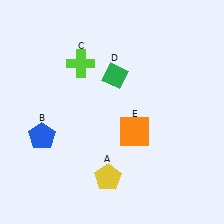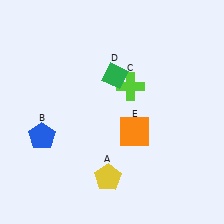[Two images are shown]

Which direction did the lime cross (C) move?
The lime cross (C) moved right.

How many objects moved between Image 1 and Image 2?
1 object moved between the two images.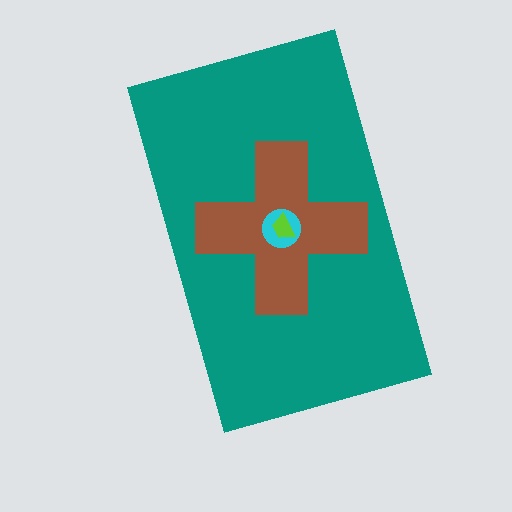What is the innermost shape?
The lime trapezoid.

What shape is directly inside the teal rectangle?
The brown cross.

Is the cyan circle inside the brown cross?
Yes.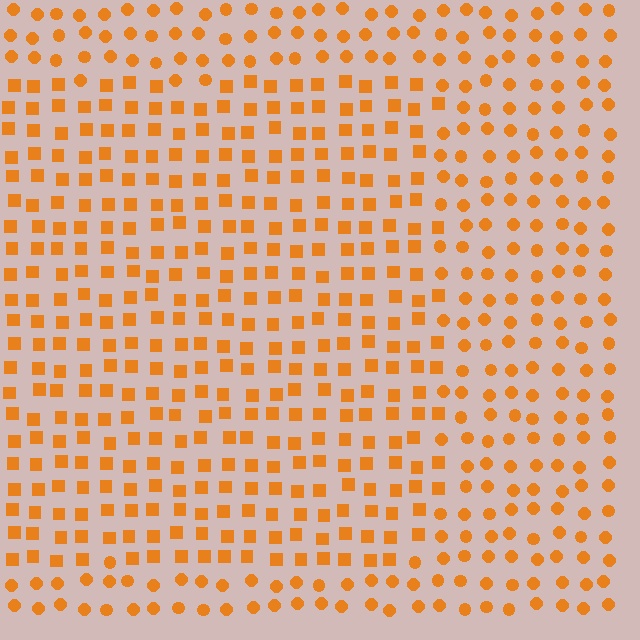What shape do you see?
I see a rectangle.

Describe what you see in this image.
The image is filled with small orange elements arranged in a uniform grid. A rectangle-shaped region contains squares, while the surrounding area contains circles. The boundary is defined purely by the change in element shape.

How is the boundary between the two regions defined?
The boundary is defined by a change in element shape: squares inside vs. circles outside. All elements share the same color and spacing.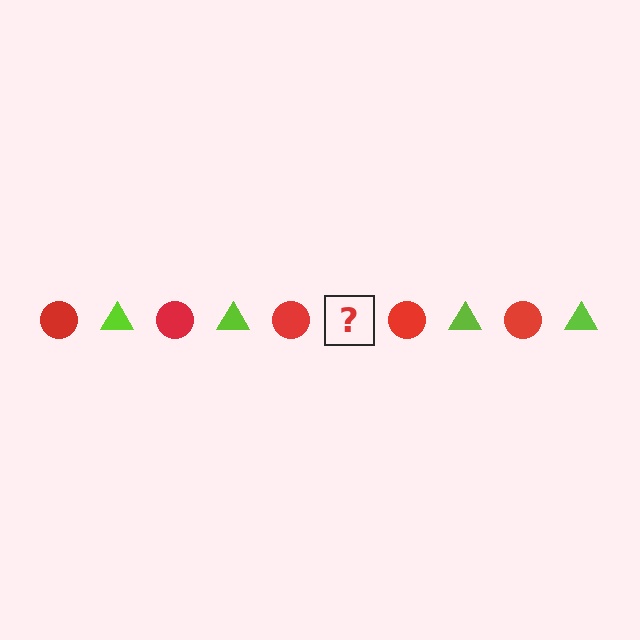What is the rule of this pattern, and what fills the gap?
The rule is that the pattern alternates between red circle and lime triangle. The gap should be filled with a lime triangle.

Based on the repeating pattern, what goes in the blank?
The blank should be a lime triangle.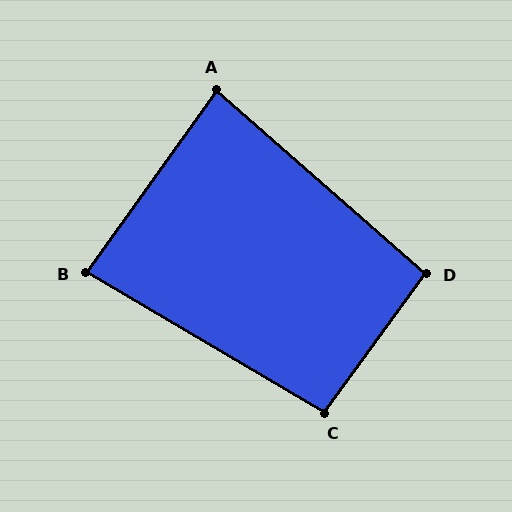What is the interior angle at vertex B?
Approximately 85 degrees (acute).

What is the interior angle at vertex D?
Approximately 95 degrees (obtuse).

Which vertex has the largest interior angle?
C, at approximately 96 degrees.